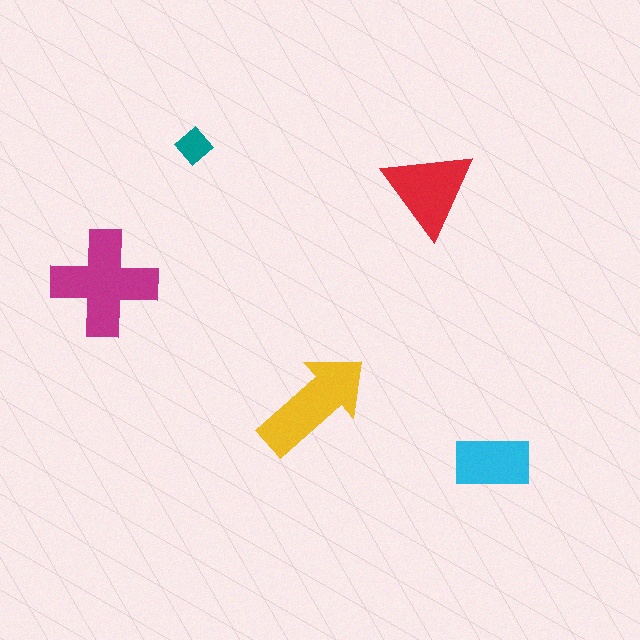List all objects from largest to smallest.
The magenta cross, the yellow arrow, the red triangle, the cyan rectangle, the teal diamond.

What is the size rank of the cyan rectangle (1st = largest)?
4th.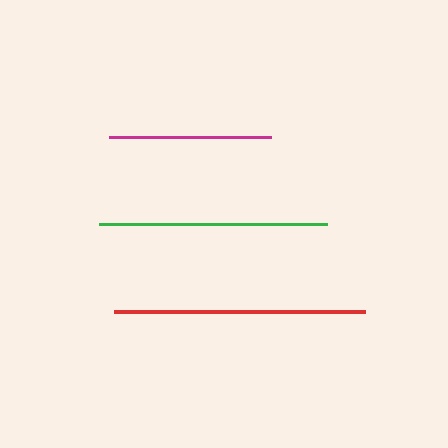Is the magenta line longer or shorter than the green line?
The green line is longer than the magenta line.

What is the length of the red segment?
The red segment is approximately 251 pixels long.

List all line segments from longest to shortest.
From longest to shortest: red, green, magenta.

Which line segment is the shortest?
The magenta line is the shortest at approximately 162 pixels.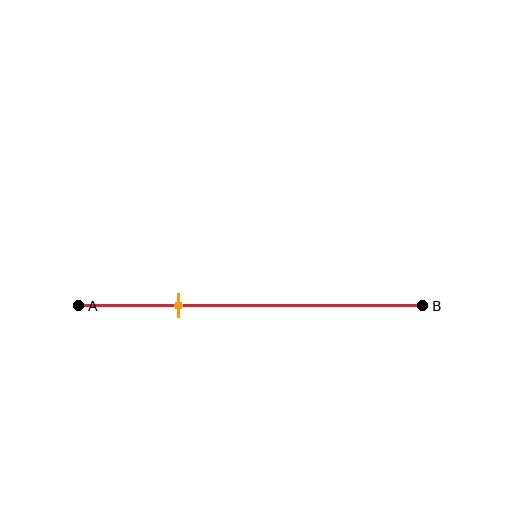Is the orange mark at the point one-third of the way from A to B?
No, the mark is at about 30% from A, not at the 33% one-third point.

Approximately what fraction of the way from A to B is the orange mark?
The orange mark is approximately 30% of the way from A to B.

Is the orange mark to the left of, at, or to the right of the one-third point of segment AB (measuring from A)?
The orange mark is to the left of the one-third point of segment AB.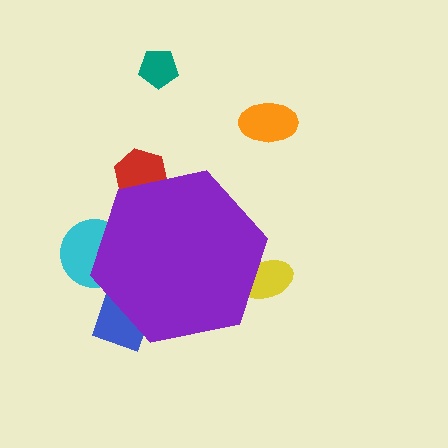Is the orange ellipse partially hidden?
No, the orange ellipse is fully visible.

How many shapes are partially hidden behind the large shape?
4 shapes are partially hidden.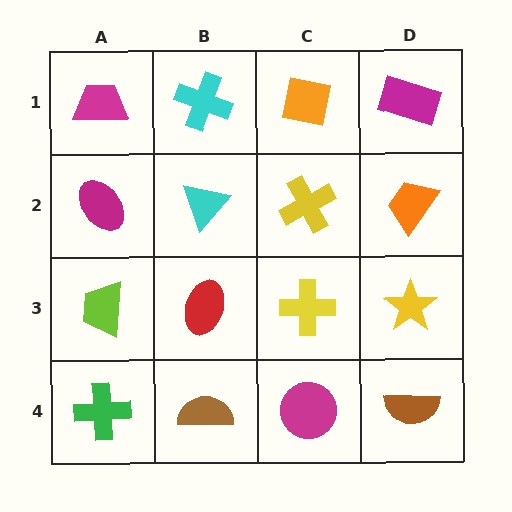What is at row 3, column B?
A red ellipse.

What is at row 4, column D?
A brown semicircle.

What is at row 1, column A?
A magenta trapezoid.